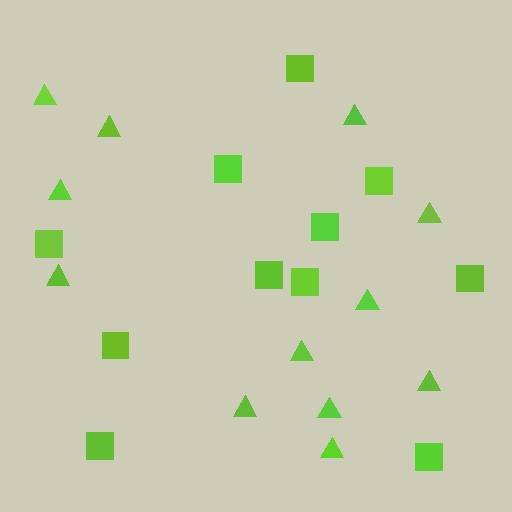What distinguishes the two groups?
There are 2 groups: one group of triangles (12) and one group of squares (11).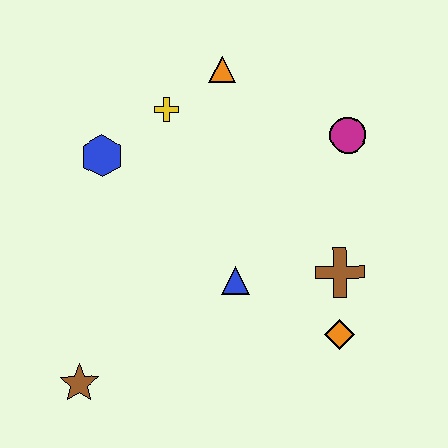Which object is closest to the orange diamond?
The brown cross is closest to the orange diamond.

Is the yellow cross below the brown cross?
No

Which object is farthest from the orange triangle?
The brown star is farthest from the orange triangle.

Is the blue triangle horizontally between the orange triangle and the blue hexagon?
No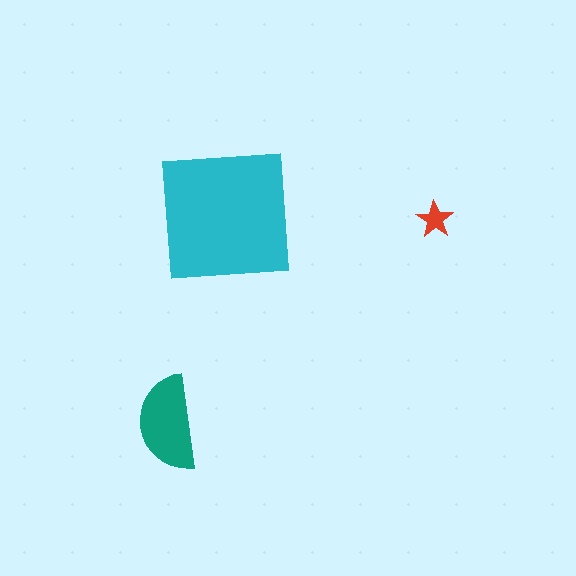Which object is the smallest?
The red star.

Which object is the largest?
The cyan square.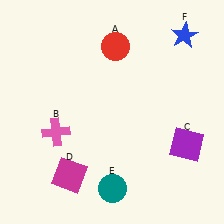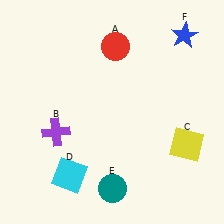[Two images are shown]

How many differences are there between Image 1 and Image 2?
There are 3 differences between the two images.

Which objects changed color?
B changed from pink to purple. C changed from purple to yellow. D changed from magenta to cyan.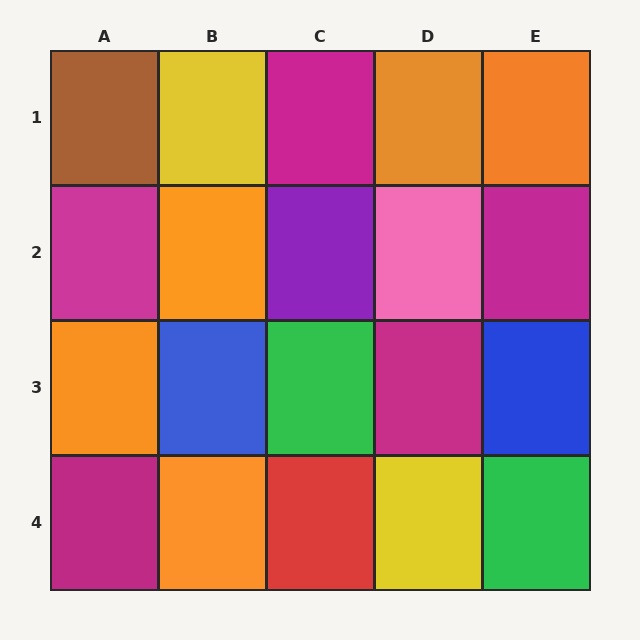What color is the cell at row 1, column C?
Magenta.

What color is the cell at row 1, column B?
Yellow.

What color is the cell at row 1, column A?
Brown.